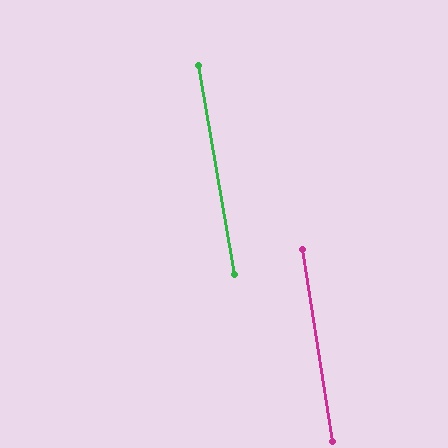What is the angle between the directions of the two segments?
Approximately 1 degree.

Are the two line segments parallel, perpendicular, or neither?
Parallel — their directions differ by only 0.6°.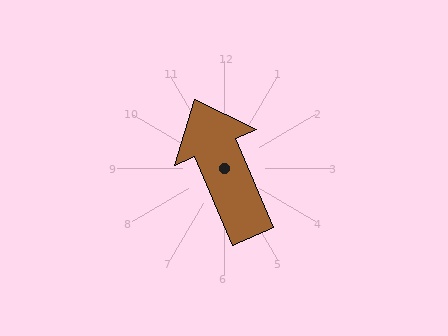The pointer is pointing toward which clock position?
Roughly 11 o'clock.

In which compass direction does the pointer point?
Northwest.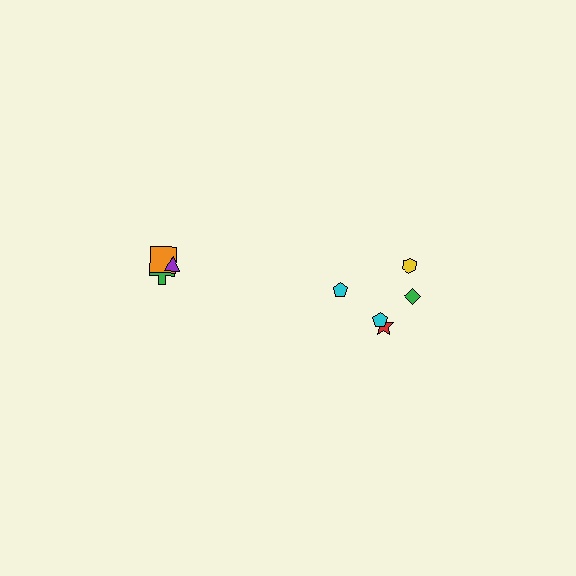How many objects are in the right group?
There are 5 objects.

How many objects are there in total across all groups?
There are 8 objects.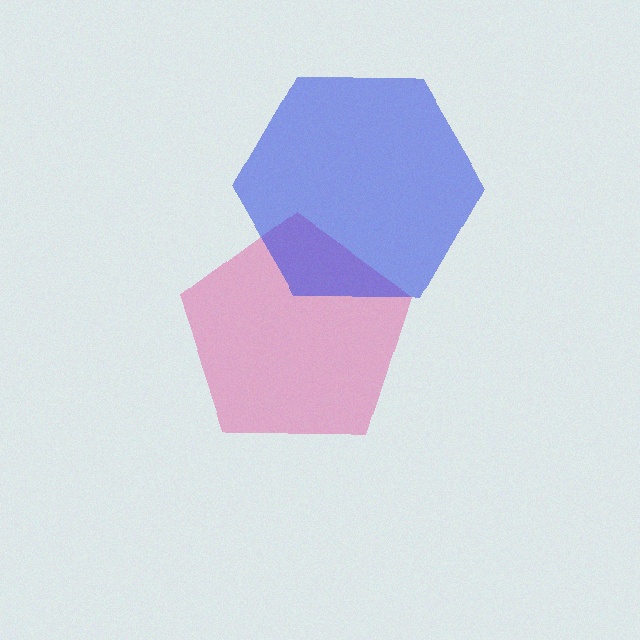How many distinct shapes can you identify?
There are 2 distinct shapes: a pink pentagon, a blue hexagon.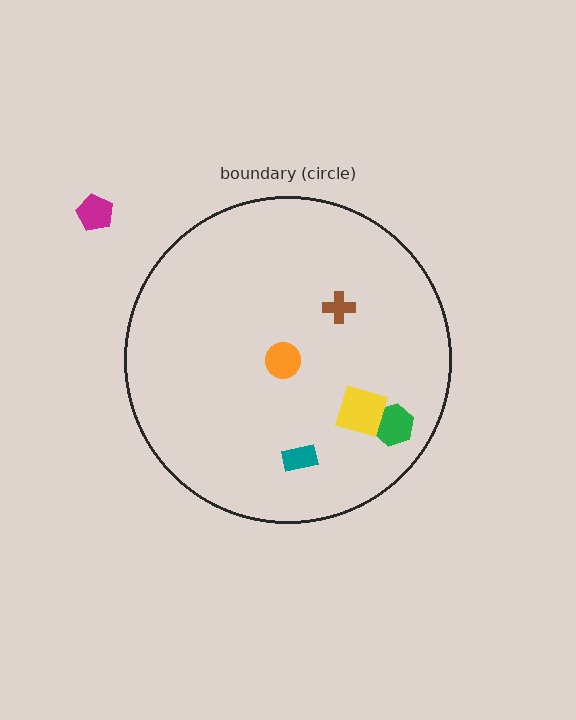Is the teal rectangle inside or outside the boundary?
Inside.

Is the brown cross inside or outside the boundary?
Inside.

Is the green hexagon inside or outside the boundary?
Inside.